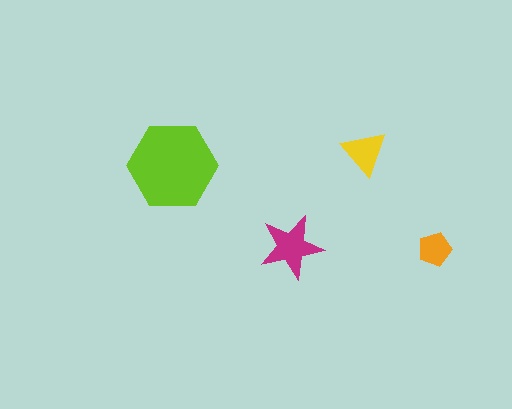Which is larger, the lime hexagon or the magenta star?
The lime hexagon.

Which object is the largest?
The lime hexagon.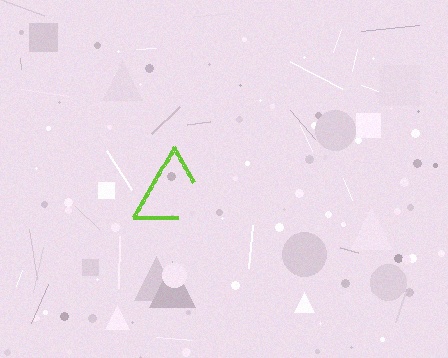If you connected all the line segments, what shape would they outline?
They would outline a triangle.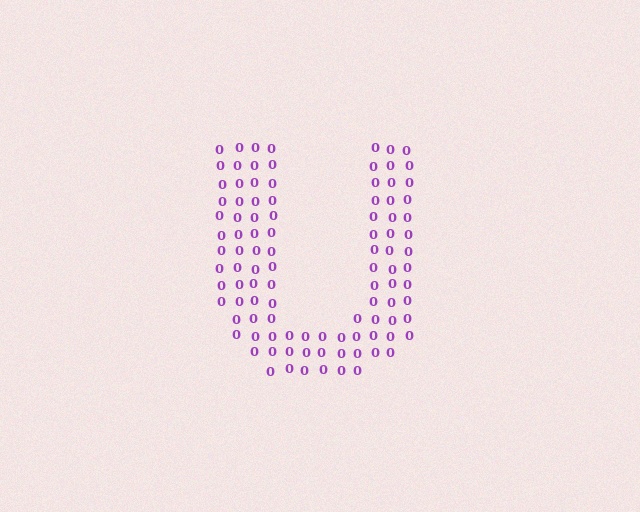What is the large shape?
The large shape is the letter U.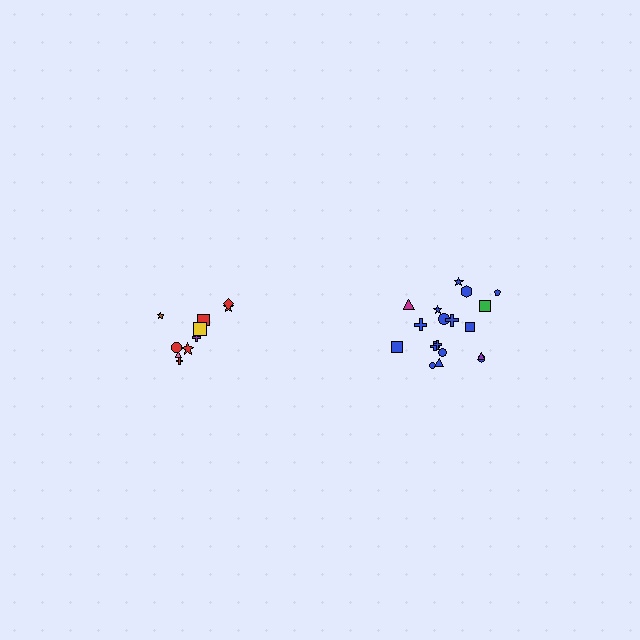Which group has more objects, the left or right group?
The right group.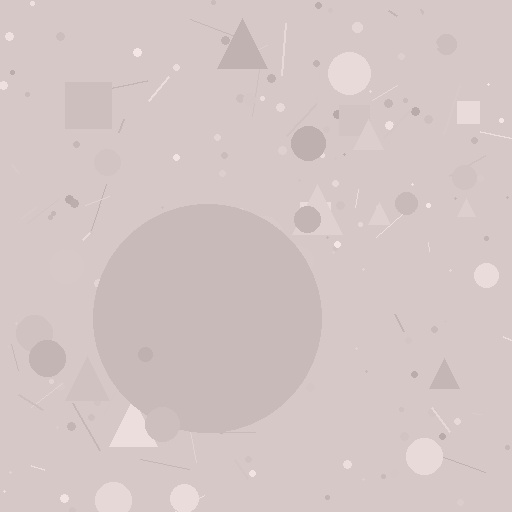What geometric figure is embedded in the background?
A circle is embedded in the background.